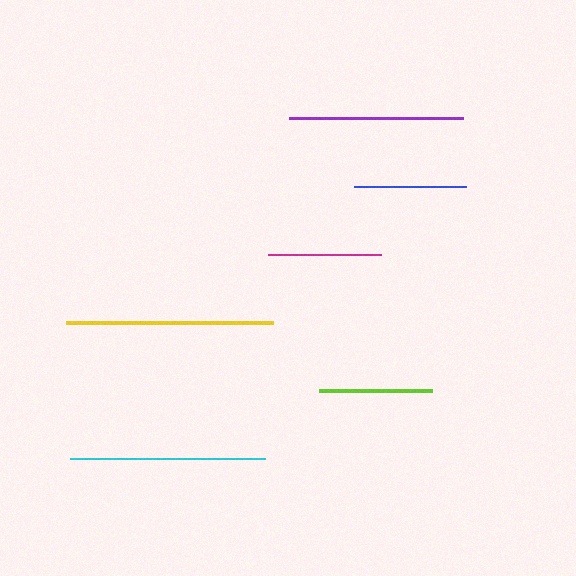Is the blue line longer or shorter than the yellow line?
The yellow line is longer than the blue line.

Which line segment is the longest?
The yellow line is the longest at approximately 207 pixels.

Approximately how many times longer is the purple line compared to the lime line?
The purple line is approximately 1.5 times the length of the lime line.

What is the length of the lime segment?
The lime segment is approximately 113 pixels long.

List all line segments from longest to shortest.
From longest to shortest: yellow, cyan, purple, magenta, lime, blue.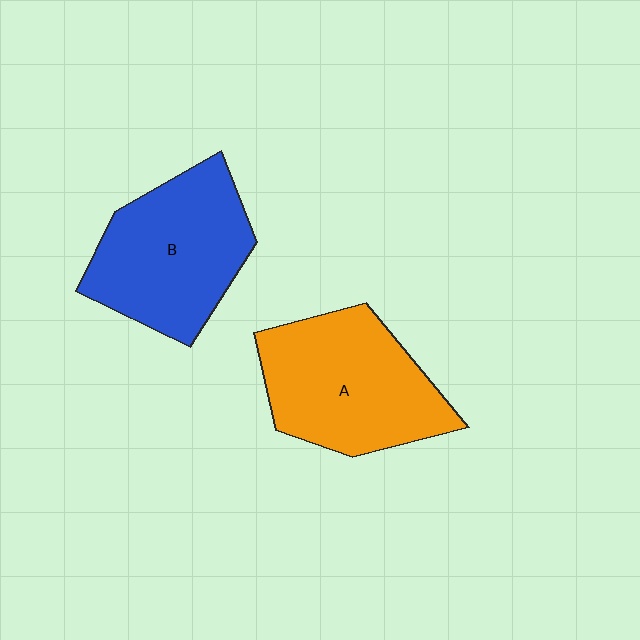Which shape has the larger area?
Shape A (orange).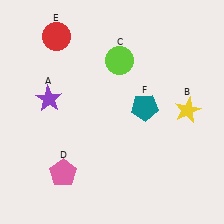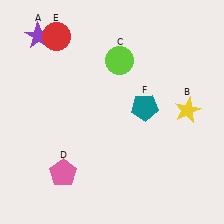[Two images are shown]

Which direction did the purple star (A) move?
The purple star (A) moved up.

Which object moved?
The purple star (A) moved up.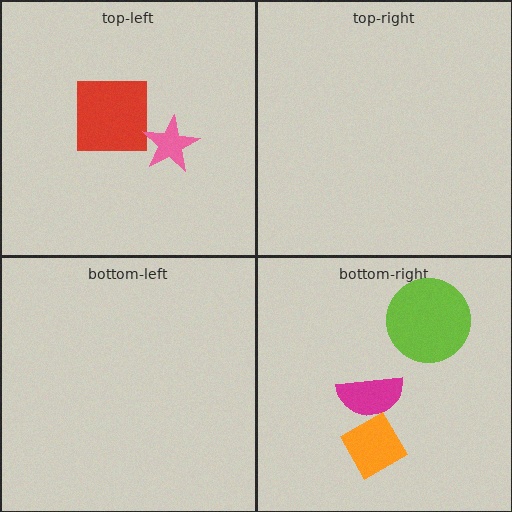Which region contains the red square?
The top-left region.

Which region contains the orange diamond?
The bottom-right region.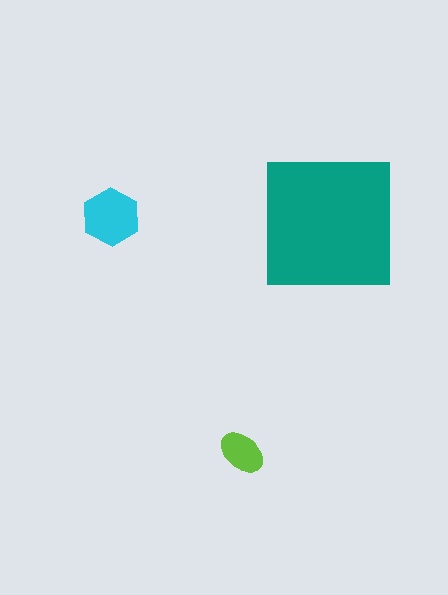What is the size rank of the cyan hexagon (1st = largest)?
2nd.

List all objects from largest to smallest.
The teal square, the cyan hexagon, the lime ellipse.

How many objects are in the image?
There are 3 objects in the image.